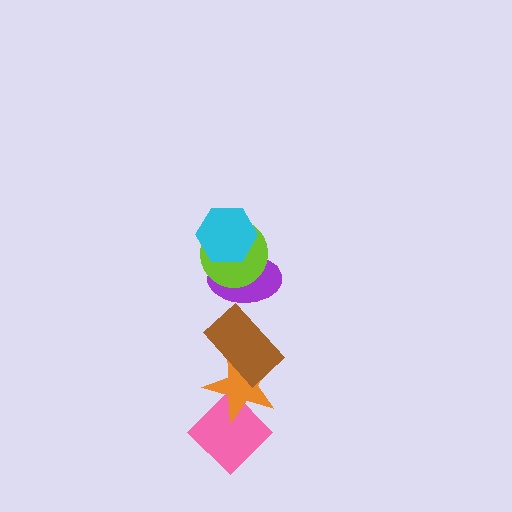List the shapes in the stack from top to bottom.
From top to bottom: the cyan hexagon, the lime circle, the purple ellipse, the brown rectangle, the orange star, the pink diamond.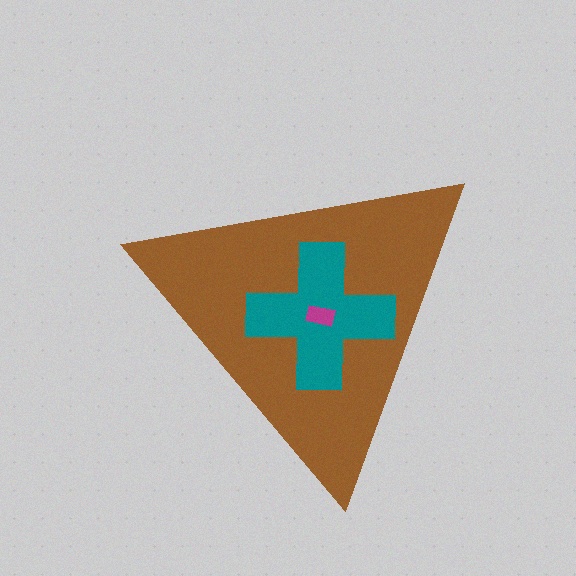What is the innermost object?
The magenta rectangle.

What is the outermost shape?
The brown triangle.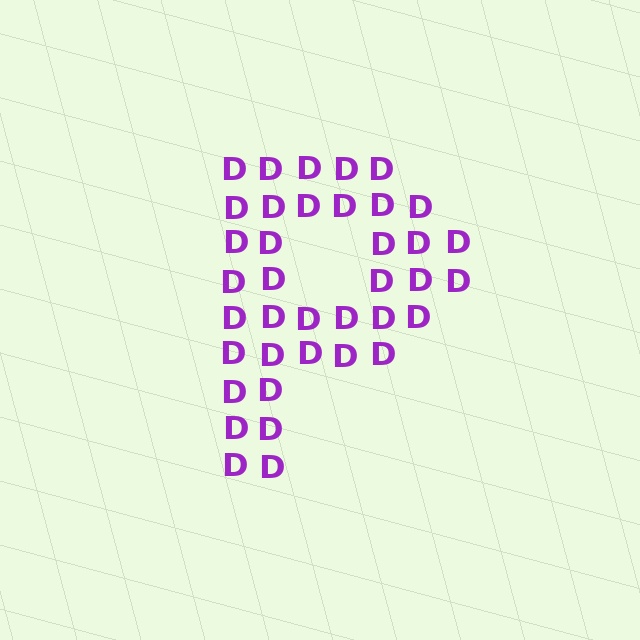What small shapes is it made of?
It is made of small letter D's.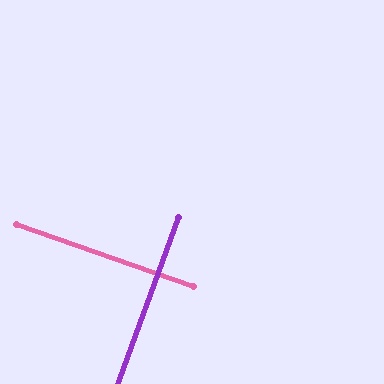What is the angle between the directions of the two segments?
Approximately 89 degrees.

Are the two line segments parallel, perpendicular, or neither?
Perpendicular — they meet at approximately 89°.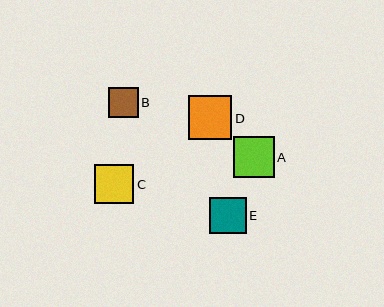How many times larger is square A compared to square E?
Square A is approximately 1.1 times the size of square E.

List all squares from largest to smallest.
From largest to smallest: D, A, C, E, B.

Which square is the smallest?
Square B is the smallest with a size of approximately 30 pixels.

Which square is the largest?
Square D is the largest with a size of approximately 44 pixels.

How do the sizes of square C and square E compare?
Square C and square E are approximately the same size.